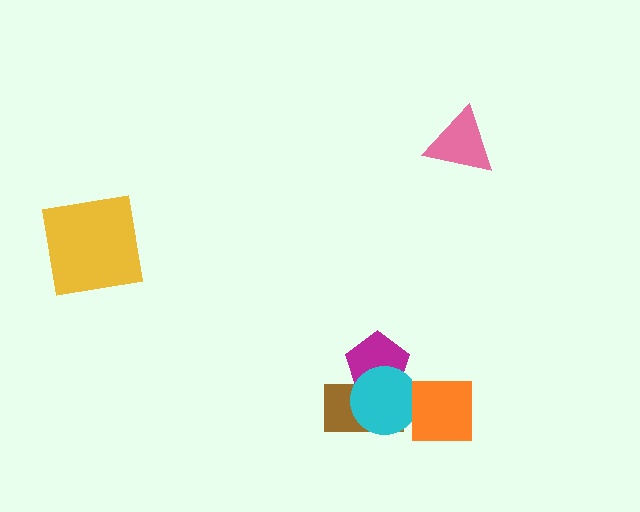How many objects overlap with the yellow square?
0 objects overlap with the yellow square.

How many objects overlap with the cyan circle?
2 objects overlap with the cyan circle.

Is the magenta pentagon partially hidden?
Yes, it is partially covered by another shape.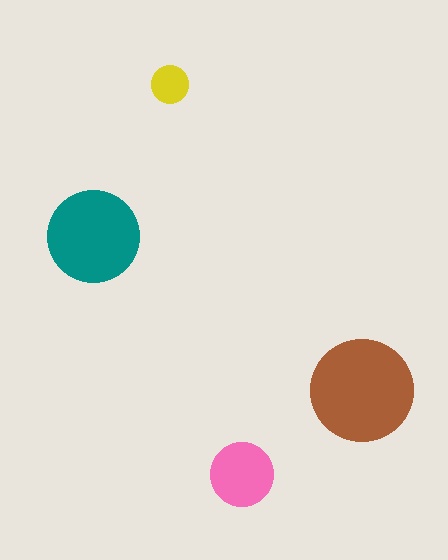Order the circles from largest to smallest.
the brown one, the teal one, the pink one, the yellow one.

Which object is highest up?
The yellow circle is topmost.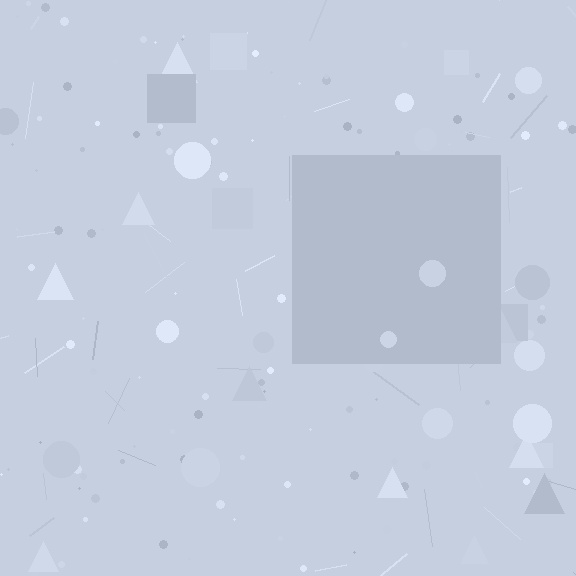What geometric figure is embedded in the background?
A square is embedded in the background.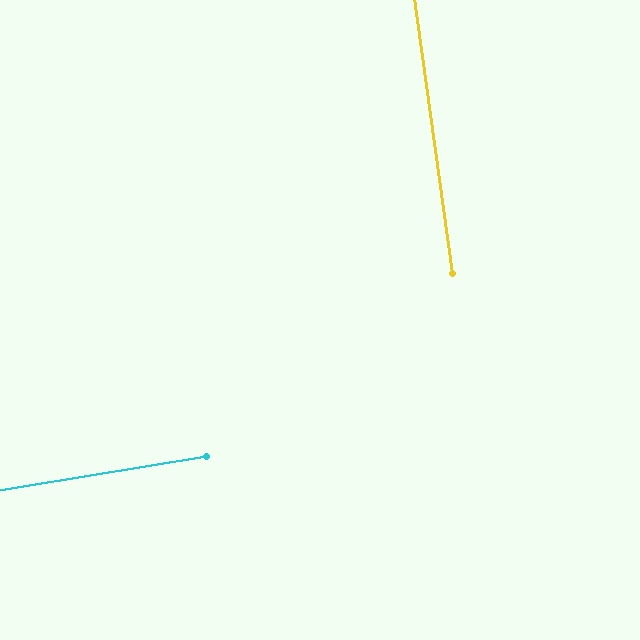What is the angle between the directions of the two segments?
Approximately 89 degrees.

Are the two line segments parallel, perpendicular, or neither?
Perpendicular — they meet at approximately 89°.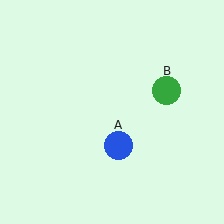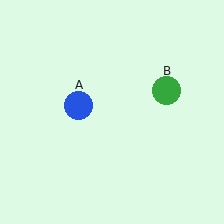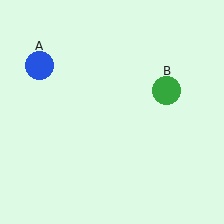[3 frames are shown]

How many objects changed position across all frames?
1 object changed position: blue circle (object A).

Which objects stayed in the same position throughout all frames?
Green circle (object B) remained stationary.